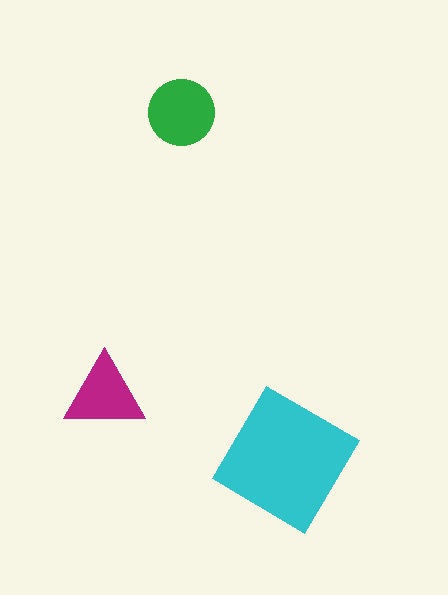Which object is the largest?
The cyan diamond.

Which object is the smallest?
The magenta triangle.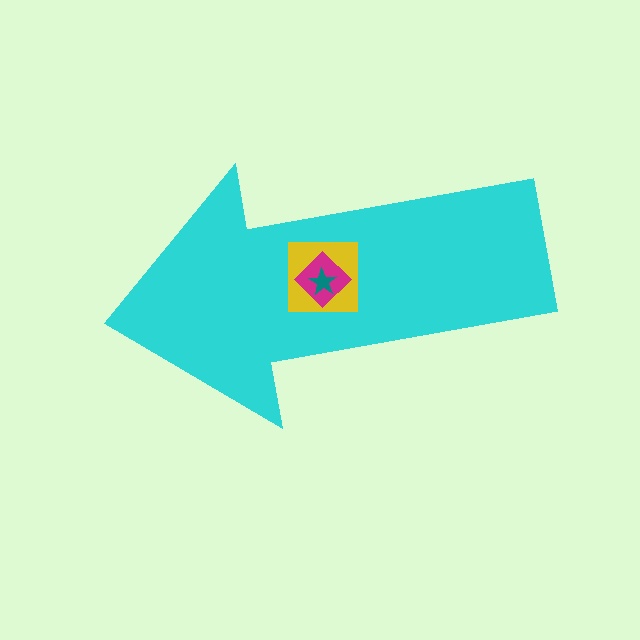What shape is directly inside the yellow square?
The magenta diamond.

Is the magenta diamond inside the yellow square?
Yes.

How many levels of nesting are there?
4.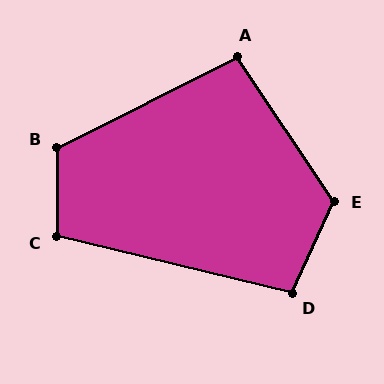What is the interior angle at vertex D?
Approximately 101 degrees (obtuse).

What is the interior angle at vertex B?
Approximately 117 degrees (obtuse).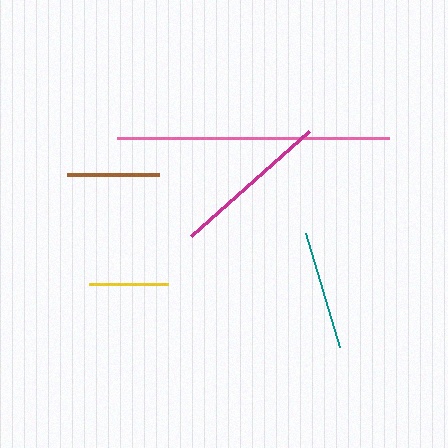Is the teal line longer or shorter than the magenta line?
The magenta line is longer than the teal line.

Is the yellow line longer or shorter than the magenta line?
The magenta line is longer than the yellow line.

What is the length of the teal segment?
The teal segment is approximately 119 pixels long.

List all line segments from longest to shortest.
From longest to shortest: pink, magenta, teal, brown, yellow.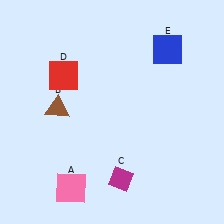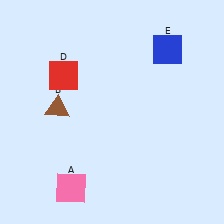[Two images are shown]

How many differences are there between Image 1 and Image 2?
There is 1 difference between the two images.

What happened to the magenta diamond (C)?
The magenta diamond (C) was removed in Image 2. It was in the bottom-right area of Image 1.